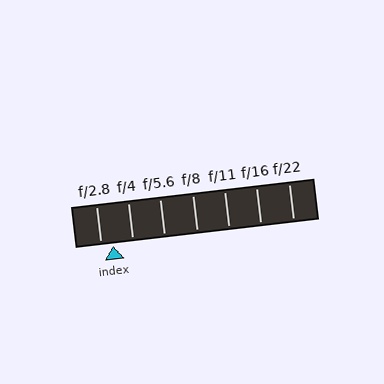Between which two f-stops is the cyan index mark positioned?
The index mark is between f/2.8 and f/4.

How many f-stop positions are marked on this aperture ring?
There are 7 f-stop positions marked.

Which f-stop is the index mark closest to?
The index mark is closest to f/2.8.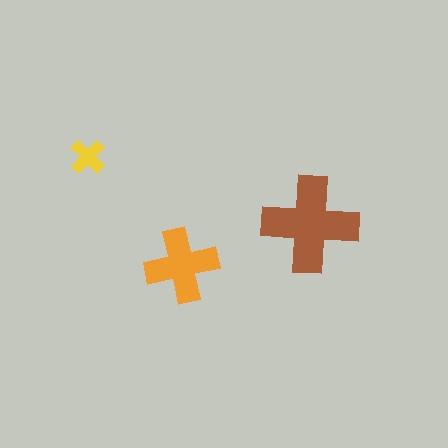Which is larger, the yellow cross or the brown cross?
The brown one.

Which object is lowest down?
The orange cross is bottommost.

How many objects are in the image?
There are 3 objects in the image.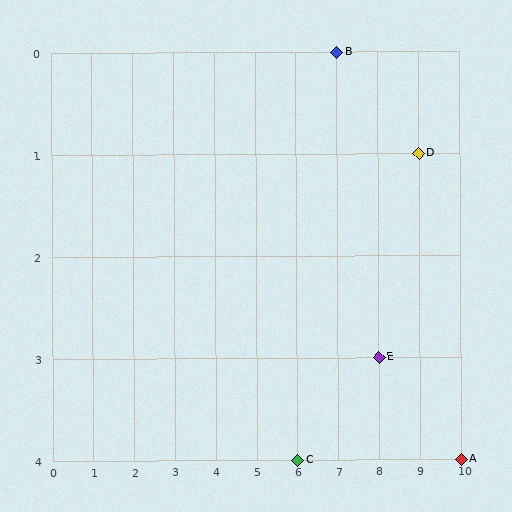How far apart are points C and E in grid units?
Points C and E are 2 columns and 1 row apart (about 2.2 grid units diagonally).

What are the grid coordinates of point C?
Point C is at grid coordinates (6, 4).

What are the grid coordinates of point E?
Point E is at grid coordinates (8, 3).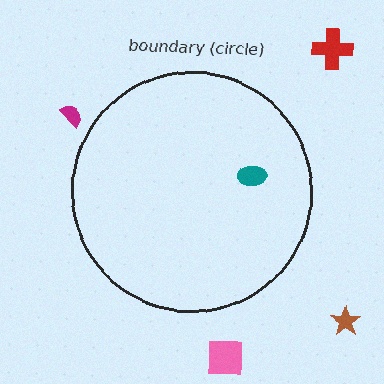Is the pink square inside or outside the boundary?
Outside.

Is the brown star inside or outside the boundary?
Outside.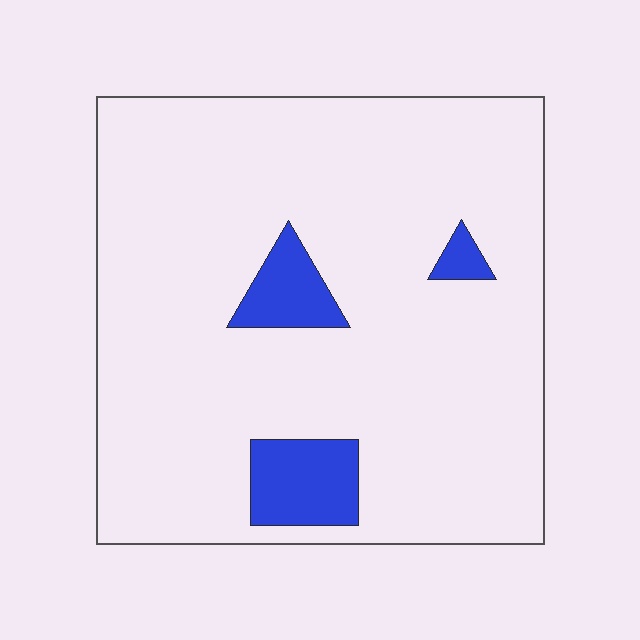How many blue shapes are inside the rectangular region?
3.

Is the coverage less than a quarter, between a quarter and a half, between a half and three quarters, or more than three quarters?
Less than a quarter.